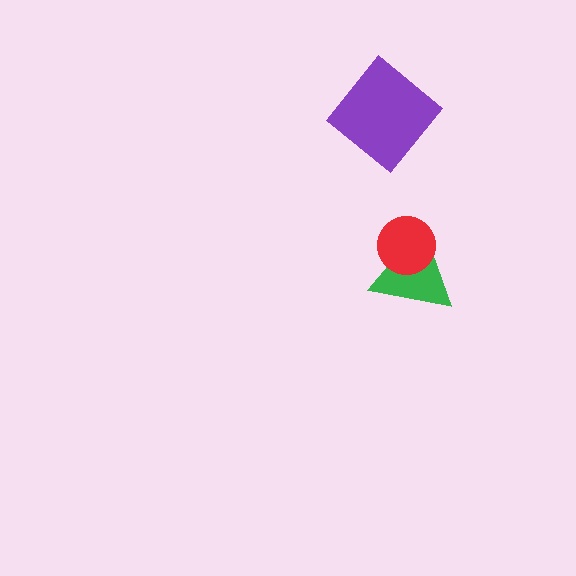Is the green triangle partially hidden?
Yes, it is partially covered by another shape.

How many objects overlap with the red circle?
1 object overlaps with the red circle.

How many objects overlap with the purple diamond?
0 objects overlap with the purple diamond.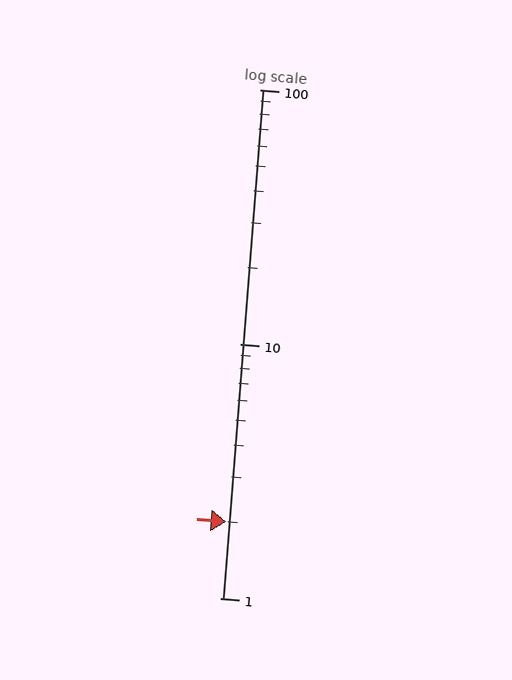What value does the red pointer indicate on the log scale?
The pointer indicates approximately 2.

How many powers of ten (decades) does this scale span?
The scale spans 2 decades, from 1 to 100.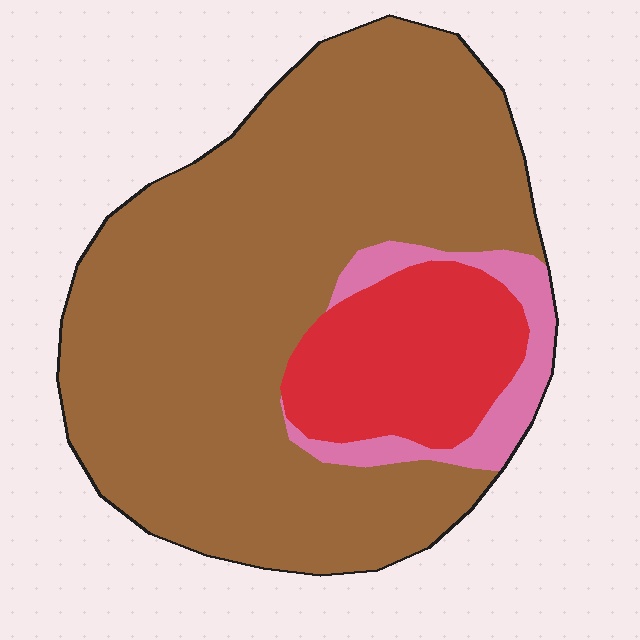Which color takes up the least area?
Pink, at roughly 10%.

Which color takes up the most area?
Brown, at roughly 75%.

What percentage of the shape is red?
Red covers about 15% of the shape.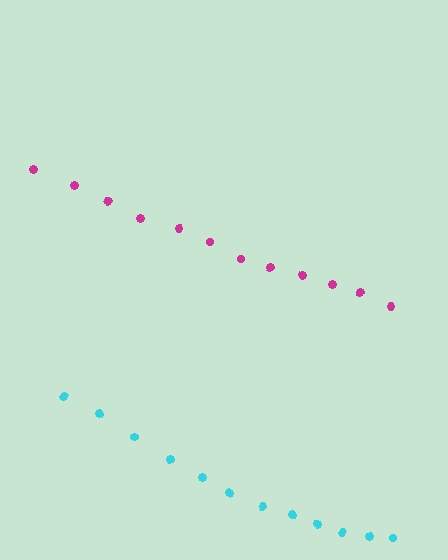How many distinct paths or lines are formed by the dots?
There are 2 distinct paths.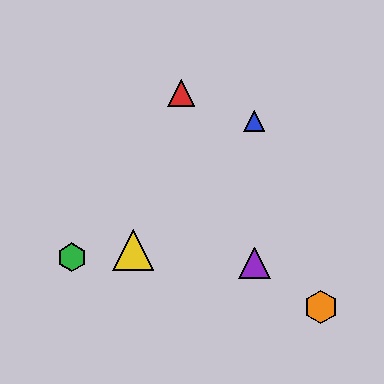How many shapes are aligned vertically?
2 shapes (the blue triangle, the purple triangle) are aligned vertically.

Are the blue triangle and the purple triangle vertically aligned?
Yes, both are at x≈254.